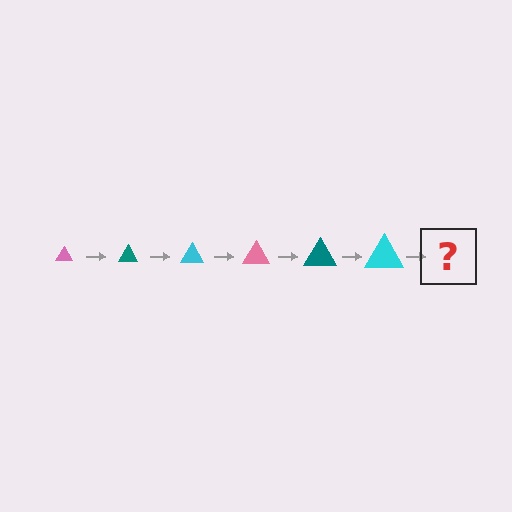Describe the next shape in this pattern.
It should be a pink triangle, larger than the previous one.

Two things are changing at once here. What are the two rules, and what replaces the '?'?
The two rules are that the triangle grows larger each step and the color cycles through pink, teal, and cyan. The '?' should be a pink triangle, larger than the previous one.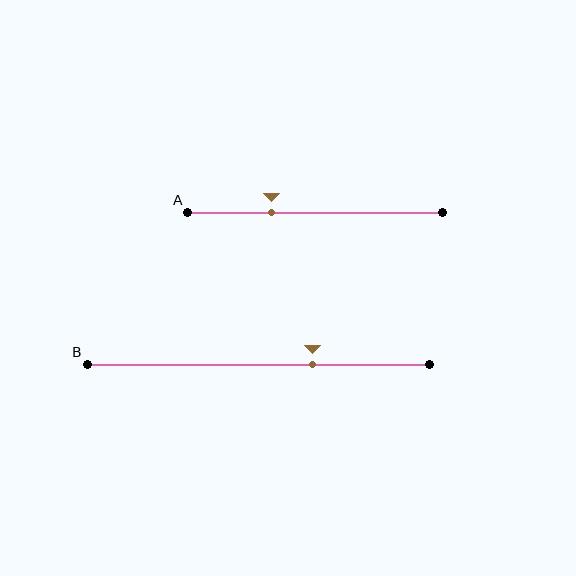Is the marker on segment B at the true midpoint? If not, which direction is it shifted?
No, the marker on segment B is shifted to the right by about 16% of the segment length.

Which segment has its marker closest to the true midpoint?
Segment B has its marker closest to the true midpoint.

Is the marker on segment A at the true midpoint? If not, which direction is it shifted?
No, the marker on segment A is shifted to the left by about 17% of the segment length.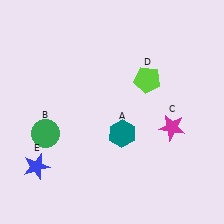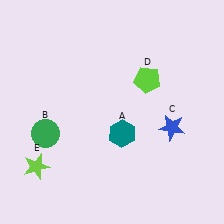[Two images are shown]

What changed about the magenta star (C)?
In Image 1, C is magenta. In Image 2, it changed to blue.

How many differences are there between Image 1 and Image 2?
There are 2 differences between the two images.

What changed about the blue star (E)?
In Image 1, E is blue. In Image 2, it changed to lime.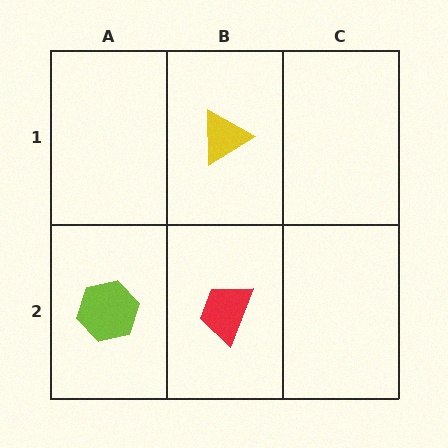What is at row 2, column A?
A lime hexagon.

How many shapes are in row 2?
2 shapes.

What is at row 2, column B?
A red trapezoid.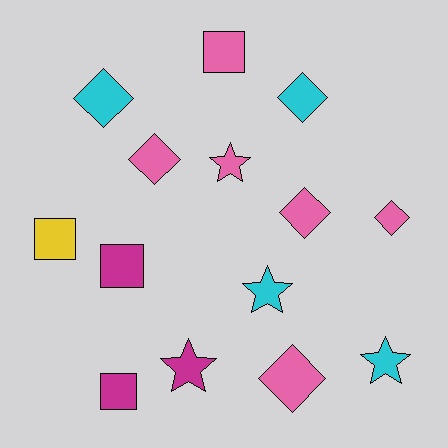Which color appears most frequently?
Pink, with 6 objects.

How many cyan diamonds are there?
There are 2 cyan diamonds.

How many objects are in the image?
There are 14 objects.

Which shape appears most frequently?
Diamond, with 6 objects.